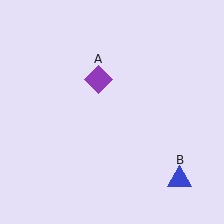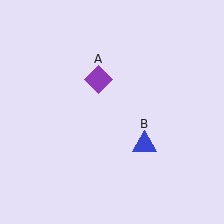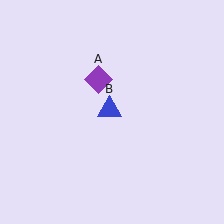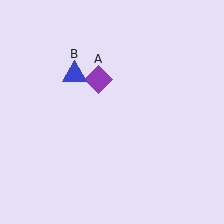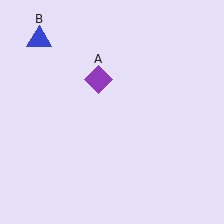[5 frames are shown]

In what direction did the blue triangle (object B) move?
The blue triangle (object B) moved up and to the left.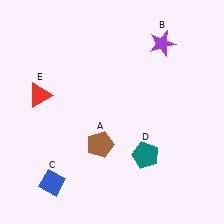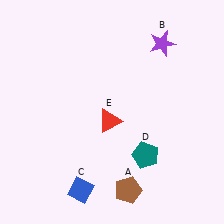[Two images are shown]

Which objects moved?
The objects that moved are: the brown pentagon (A), the blue diamond (C), the red triangle (E).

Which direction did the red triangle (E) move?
The red triangle (E) moved right.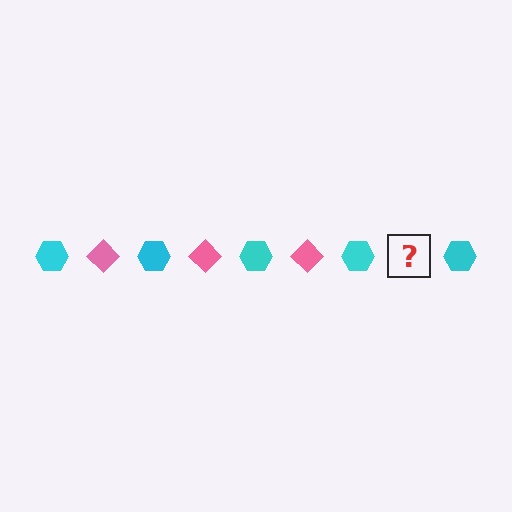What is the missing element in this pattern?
The missing element is a pink diamond.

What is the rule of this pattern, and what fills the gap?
The rule is that the pattern alternates between cyan hexagon and pink diamond. The gap should be filled with a pink diamond.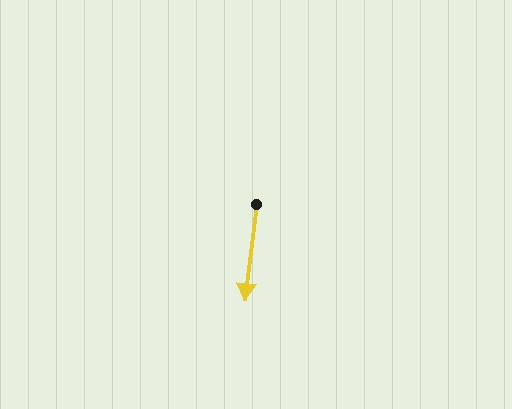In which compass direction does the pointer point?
South.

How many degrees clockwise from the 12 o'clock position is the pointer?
Approximately 187 degrees.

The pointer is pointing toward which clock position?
Roughly 6 o'clock.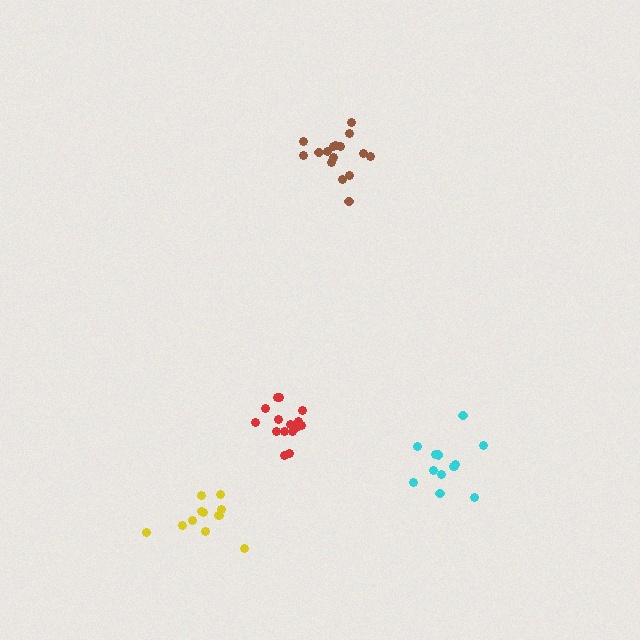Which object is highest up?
The brown cluster is topmost.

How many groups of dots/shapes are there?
There are 4 groups.